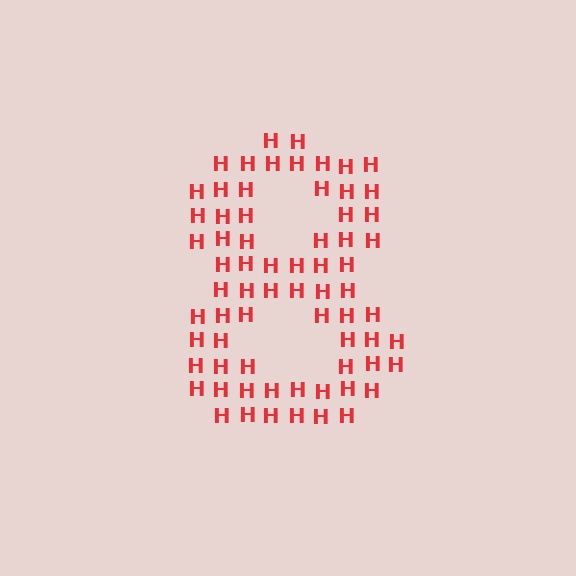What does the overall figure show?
The overall figure shows the digit 8.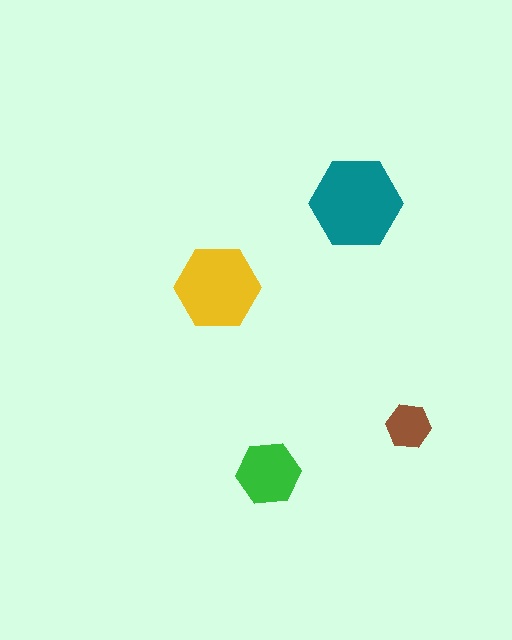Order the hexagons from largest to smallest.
the teal one, the yellow one, the green one, the brown one.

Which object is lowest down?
The green hexagon is bottommost.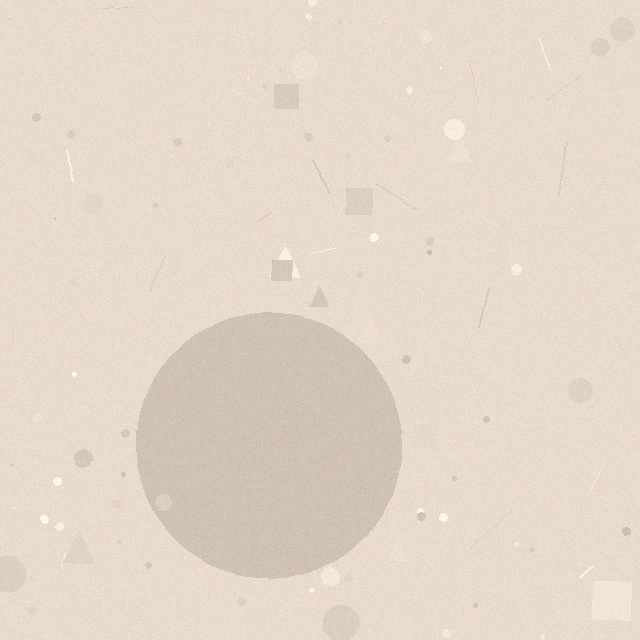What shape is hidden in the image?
A circle is hidden in the image.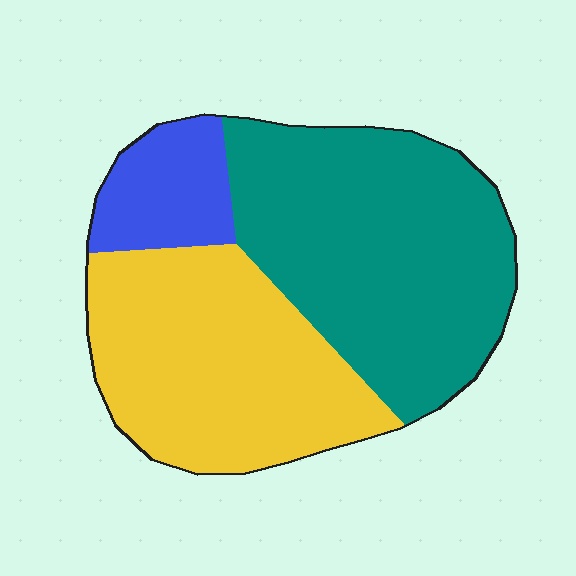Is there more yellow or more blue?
Yellow.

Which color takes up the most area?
Teal, at roughly 50%.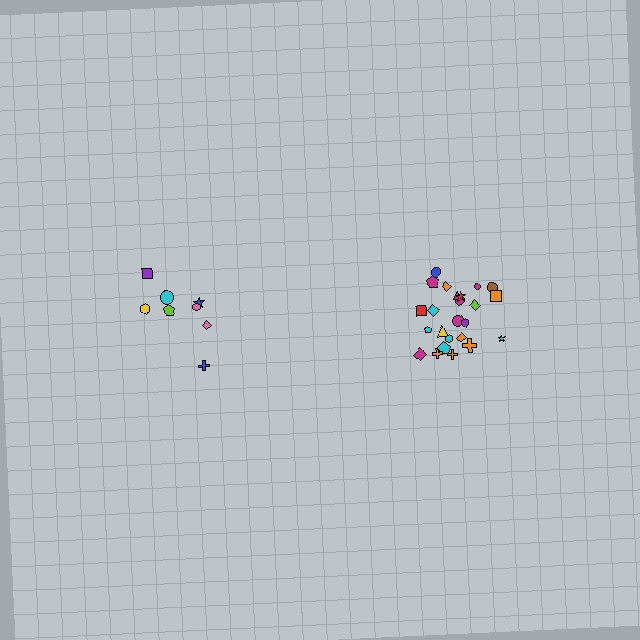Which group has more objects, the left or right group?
The right group.